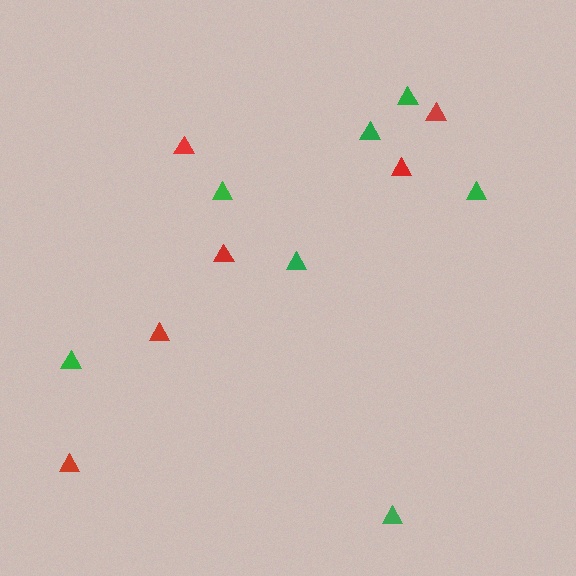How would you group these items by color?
There are 2 groups: one group of green triangles (7) and one group of red triangles (6).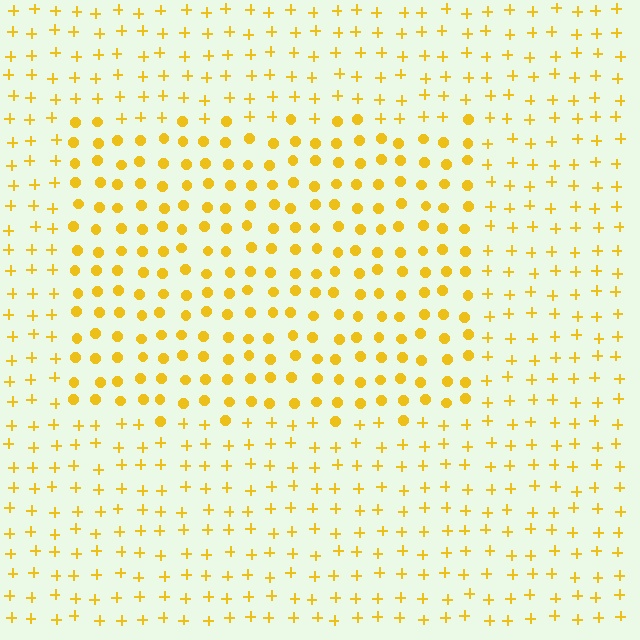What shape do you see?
I see a rectangle.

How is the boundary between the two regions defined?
The boundary is defined by a change in element shape: circles inside vs. plus signs outside. All elements share the same color and spacing.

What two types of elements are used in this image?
The image uses circles inside the rectangle region and plus signs outside it.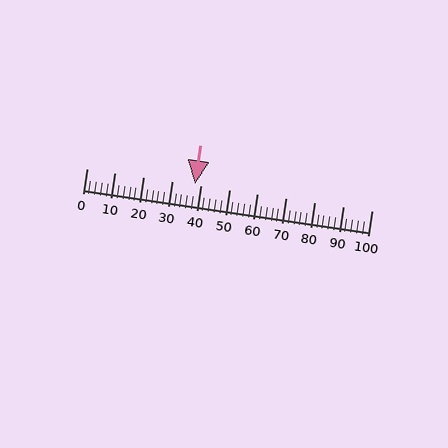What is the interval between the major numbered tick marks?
The major tick marks are spaced 10 units apart.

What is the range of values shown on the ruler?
The ruler shows values from 0 to 100.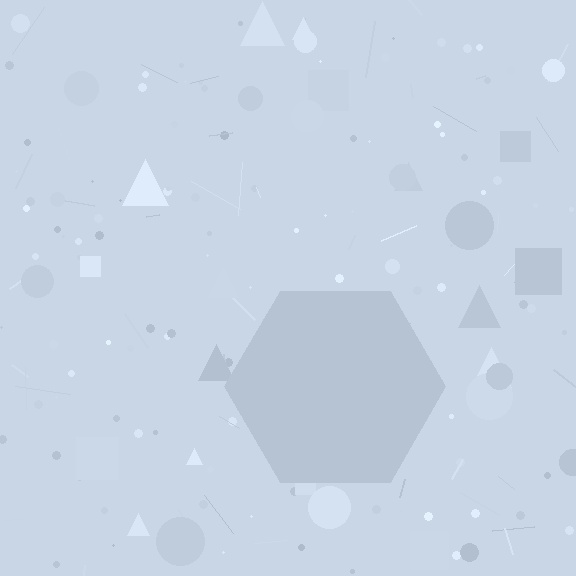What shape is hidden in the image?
A hexagon is hidden in the image.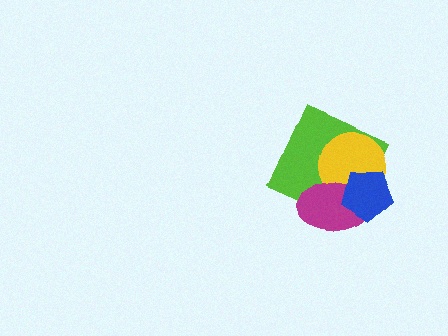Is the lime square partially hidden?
Yes, it is partially covered by another shape.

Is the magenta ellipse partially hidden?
Yes, it is partially covered by another shape.